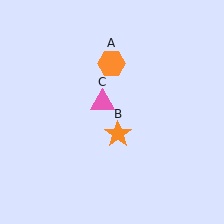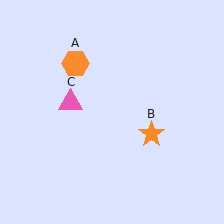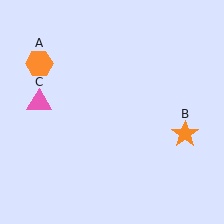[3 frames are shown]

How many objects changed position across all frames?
3 objects changed position: orange hexagon (object A), orange star (object B), pink triangle (object C).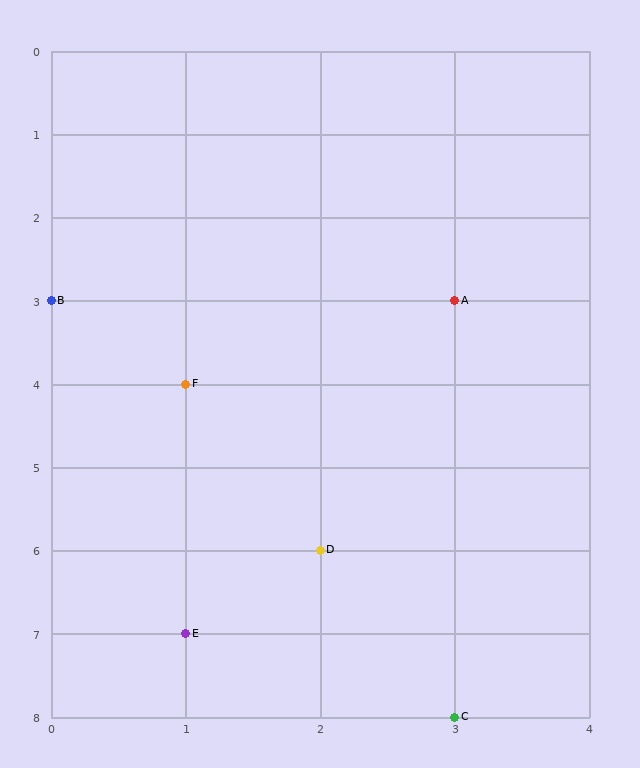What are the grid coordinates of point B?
Point B is at grid coordinates (0, 3).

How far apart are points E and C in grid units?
Points E and C are 2 columns and 1 row apart (about 2.2 grid units diagonally).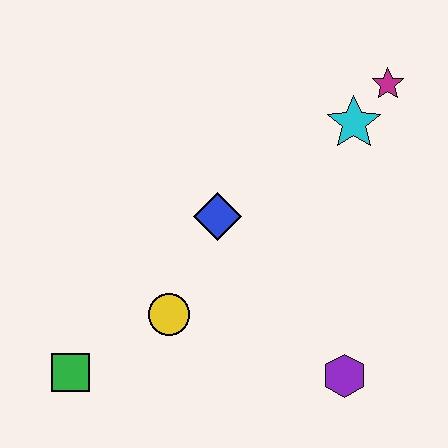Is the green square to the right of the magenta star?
No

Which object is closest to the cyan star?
The magenta star is closest to the cyan star.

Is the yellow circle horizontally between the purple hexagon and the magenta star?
No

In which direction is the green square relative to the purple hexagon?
The green square is to the left of the purple hexagon.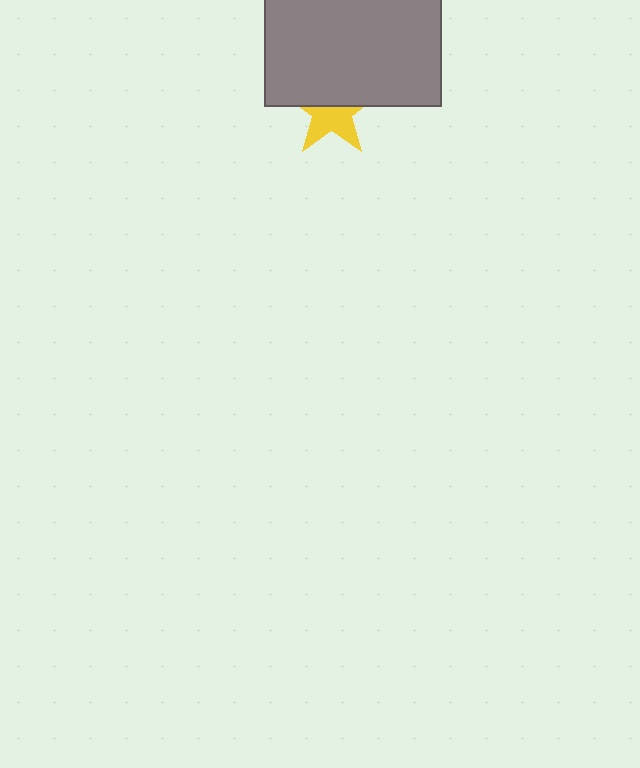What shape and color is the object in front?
The object in front is a gray rectangle.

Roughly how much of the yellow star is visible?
About half of it is visible (roughly 51%).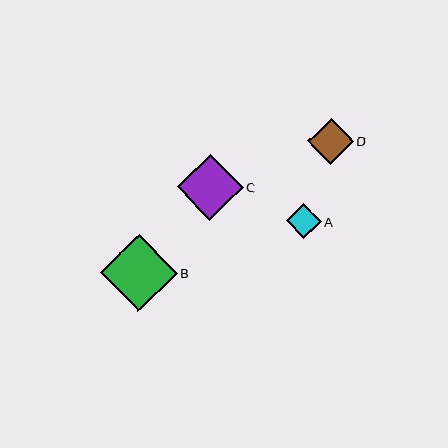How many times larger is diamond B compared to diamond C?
Diamond B is approximately 1.2 times the size of diamond C.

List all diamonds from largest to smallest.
From largest to smallest: B, C, D, A.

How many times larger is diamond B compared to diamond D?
Diamond B is approximately 1.7 times the size of diamond D.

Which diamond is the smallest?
Diamond A is the smallest with a size of approximately 35 pixels.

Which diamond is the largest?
Diamond B is the largest with a size of approximately 77 pixels.